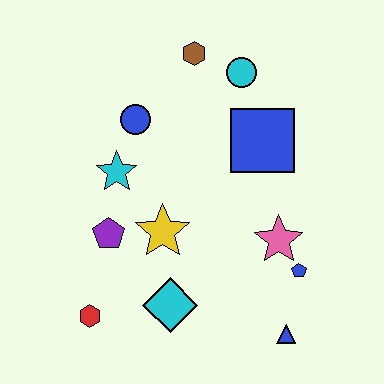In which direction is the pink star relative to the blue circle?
The pink star is to the right of the blue circle.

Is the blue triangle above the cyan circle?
No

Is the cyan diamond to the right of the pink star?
No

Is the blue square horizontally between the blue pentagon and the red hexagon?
Yes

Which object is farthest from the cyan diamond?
The brown hexagon is farthest from the cyan diamond.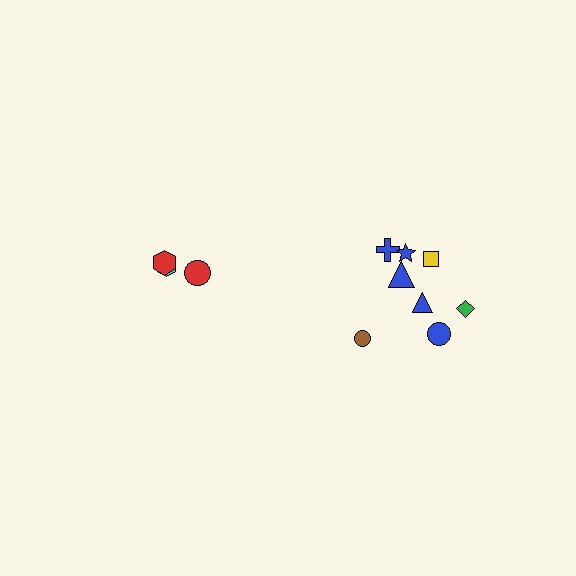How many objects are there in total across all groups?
There are 11 objects.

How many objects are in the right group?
There are 8 objects.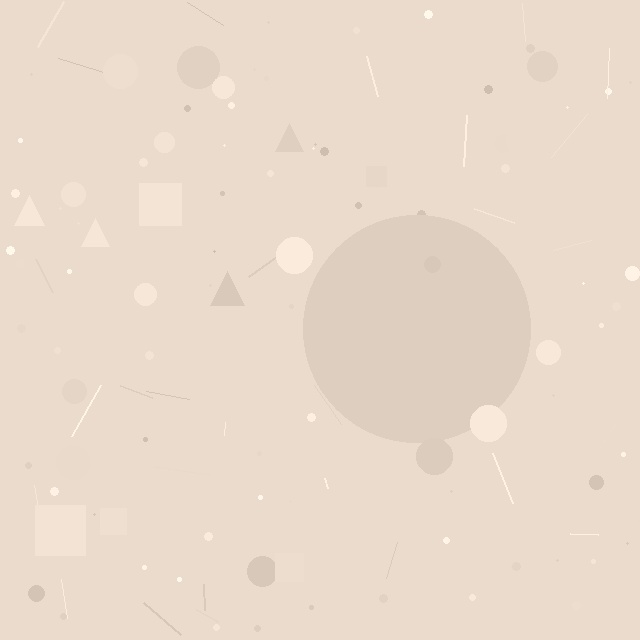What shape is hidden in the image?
A circle is hidden in the image.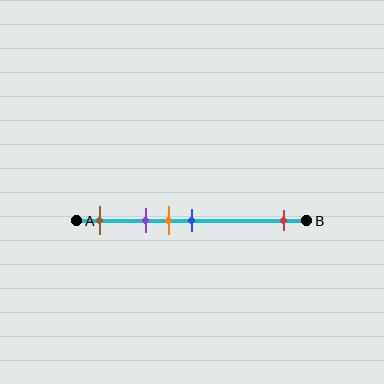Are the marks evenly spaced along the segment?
No, the marks are not evenly spaced.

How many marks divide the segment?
There are 5 marks dividing the segment.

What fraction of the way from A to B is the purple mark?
The purple mark is approximately 30% (0.3) of the way from A to B.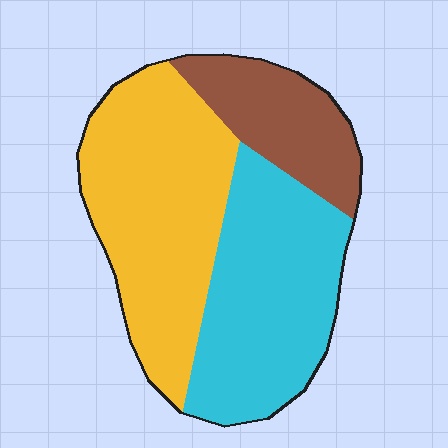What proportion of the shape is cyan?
Cyan covers 38% of the shape.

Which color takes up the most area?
Yellow, at roughly 45%.